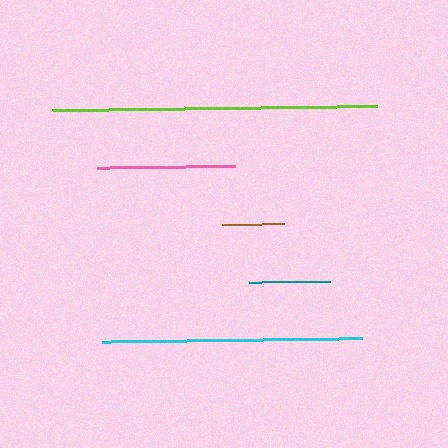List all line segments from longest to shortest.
From longest to shortest: lime, cyan, pink, teal, brown.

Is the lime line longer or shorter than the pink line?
The lime line is longer than the pink line.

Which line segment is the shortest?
The brown line is the shortest at approximately 62 pixels.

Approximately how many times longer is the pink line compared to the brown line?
The pink line is approximately 2.2 times the length of the brown line.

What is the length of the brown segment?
The brown segment is approximately 62 pixels long.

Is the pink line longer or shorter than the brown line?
The pink line is longer than the brown line.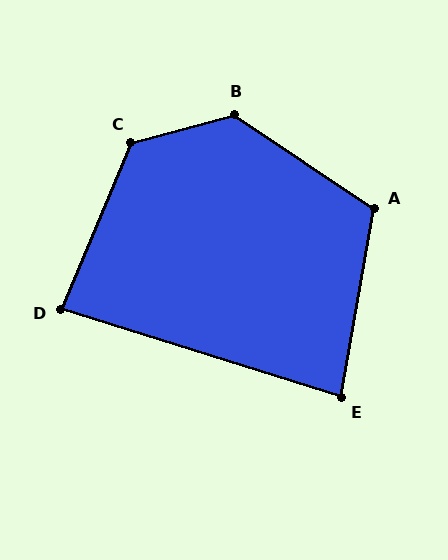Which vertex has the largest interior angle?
B, at approximately 130 degrees.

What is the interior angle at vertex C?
Approximately 128 degrees (obtuse).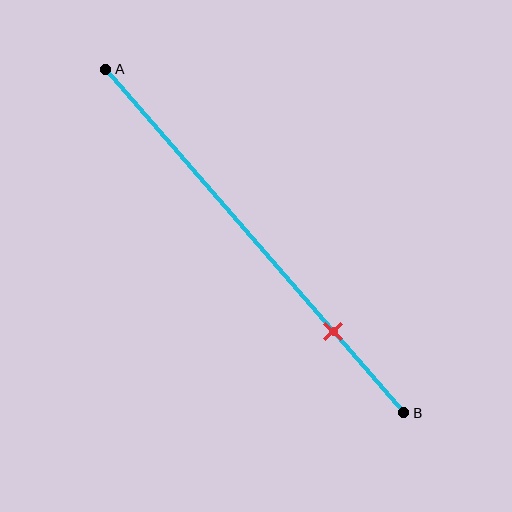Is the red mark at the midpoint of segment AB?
No, the mark is at about 75% from A, not at the 50% midpoint.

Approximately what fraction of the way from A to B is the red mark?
The red mark is approximately 75% of the way from A to B.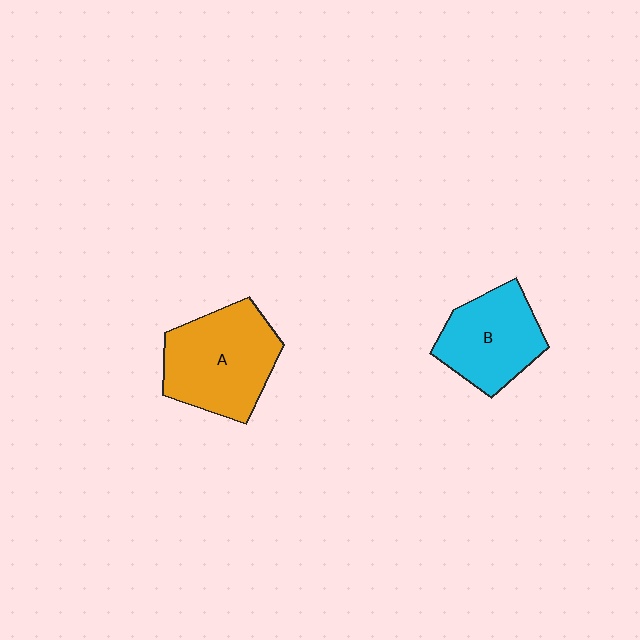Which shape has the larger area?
Shape A (orange).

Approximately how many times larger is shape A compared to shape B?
Approximately 1.3 times.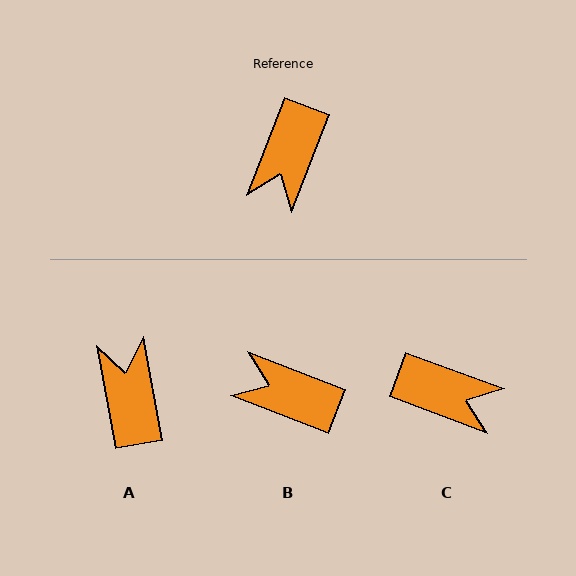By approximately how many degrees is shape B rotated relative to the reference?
Approximately 90 degrees clockwise.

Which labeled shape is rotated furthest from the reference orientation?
A, about 148 degrees away.